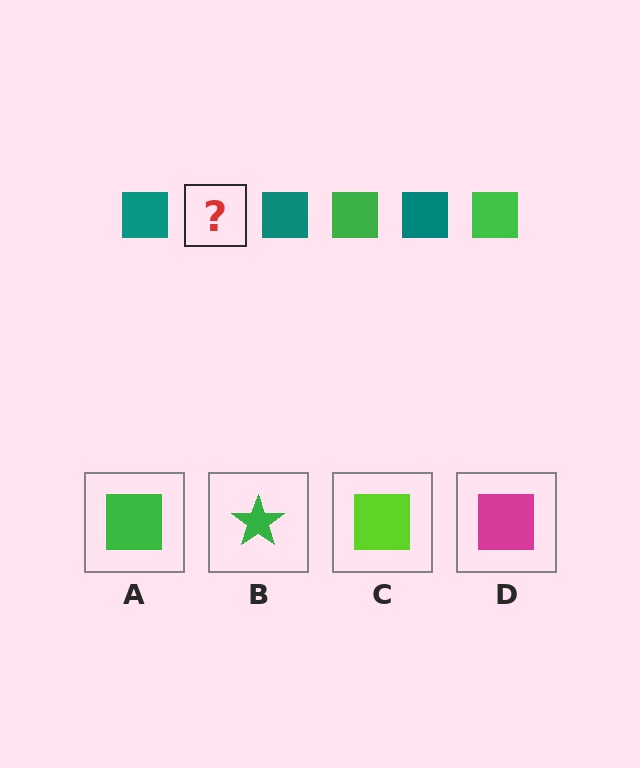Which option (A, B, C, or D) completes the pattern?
A.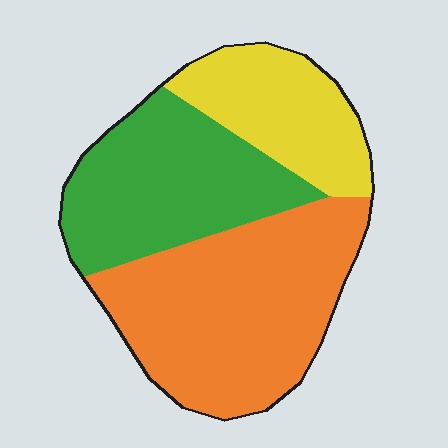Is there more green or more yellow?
Green.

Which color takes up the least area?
Yellow, at roughly 20%.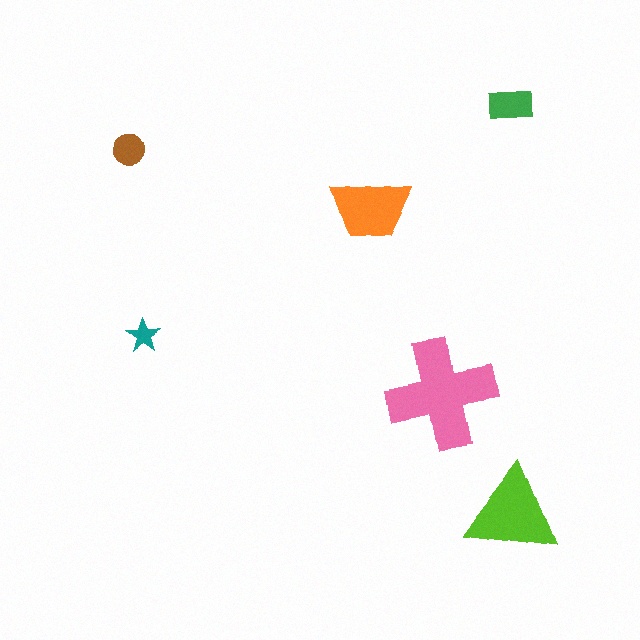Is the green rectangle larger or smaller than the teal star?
Larger.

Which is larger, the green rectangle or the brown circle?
The green rectangle.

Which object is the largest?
The pink cross.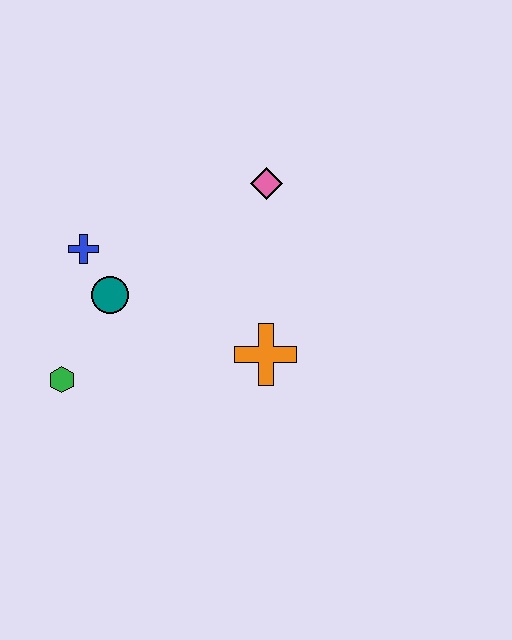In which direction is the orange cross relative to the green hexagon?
The orange cross is to the right of the green hexagon.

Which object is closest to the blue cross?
The teal circle is closest to the blue cross.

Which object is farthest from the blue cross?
The orange cross is farthest from the blue cross.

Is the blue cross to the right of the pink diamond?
No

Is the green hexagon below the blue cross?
Yes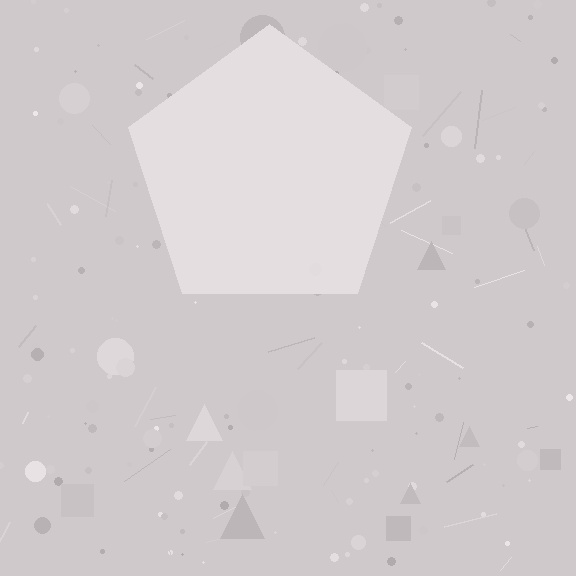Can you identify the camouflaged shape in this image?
The camouflaged shape is a pentagon.